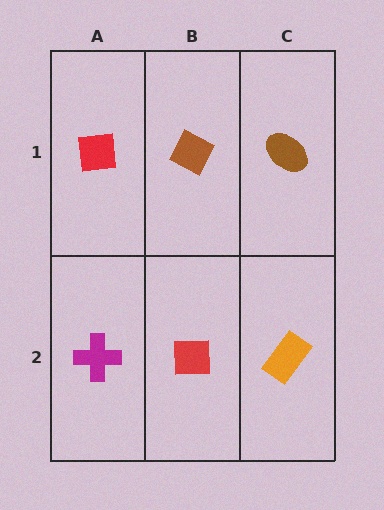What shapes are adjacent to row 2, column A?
A red square (row 1, column A), a red square (row 2, column B).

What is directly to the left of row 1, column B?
A red square.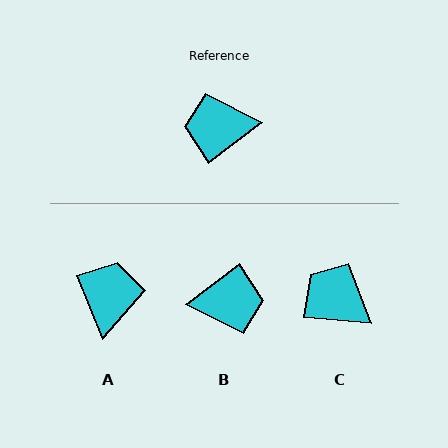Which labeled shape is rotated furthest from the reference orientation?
B, about 179 degrees away.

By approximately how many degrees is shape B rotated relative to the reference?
Approximately 179 degrees clockwise.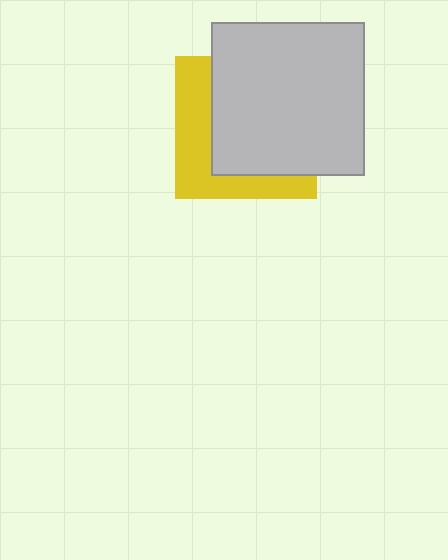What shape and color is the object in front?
The object in front is a light gray square.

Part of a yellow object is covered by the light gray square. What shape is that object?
It is a square.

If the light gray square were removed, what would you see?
You would see the complete yellow square.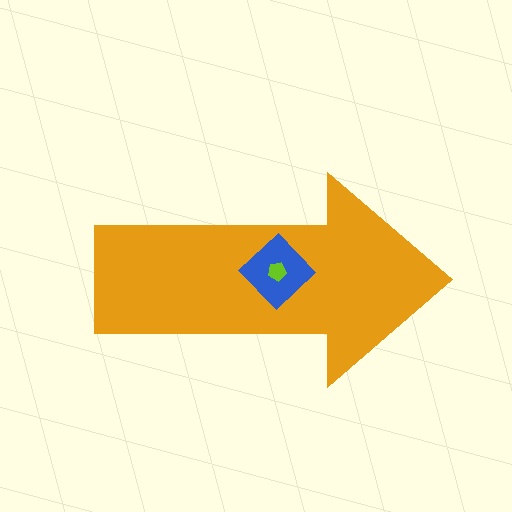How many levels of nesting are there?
3.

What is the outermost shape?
The orange arrow.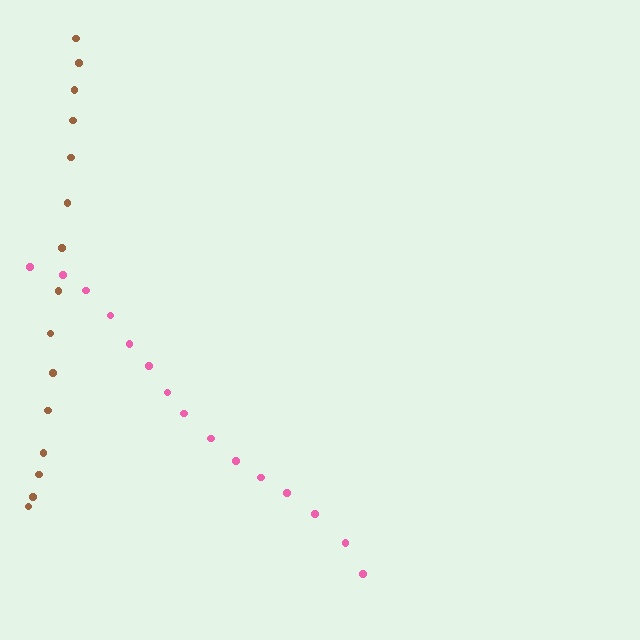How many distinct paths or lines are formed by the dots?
There are 2 distinct paths.